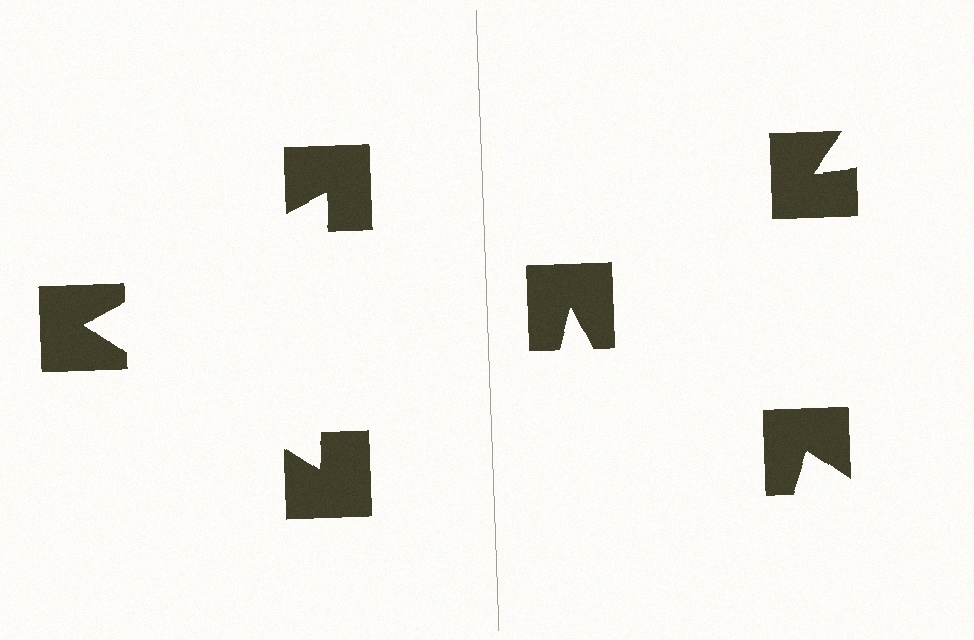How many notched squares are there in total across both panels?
6 — 3 on each side.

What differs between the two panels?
The notched squares are positioned identically on both sides; only the wedge orientations differ. On the left they align to a triangle; on the right they are misaligned.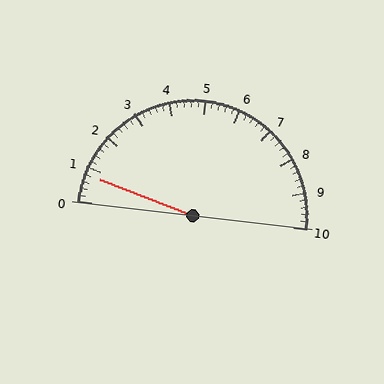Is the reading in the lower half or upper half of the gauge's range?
The reading is in the lower half of the range (0 to 10).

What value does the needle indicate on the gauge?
The needle indicates approximately 0.8.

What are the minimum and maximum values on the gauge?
The gauge ranges from 0 to 10.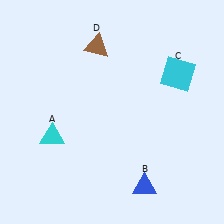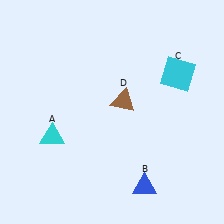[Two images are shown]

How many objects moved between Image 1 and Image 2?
1 object moved between the two images.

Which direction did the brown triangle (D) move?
The brown triangle (D) moved down.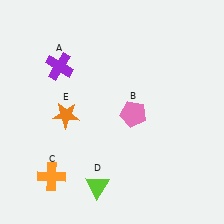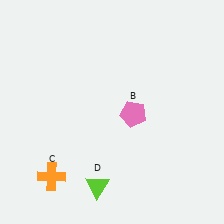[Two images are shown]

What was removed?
The orange star (E), the purple cross (A) were removed in Image 2.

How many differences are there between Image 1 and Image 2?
There are 2 differences between the two images.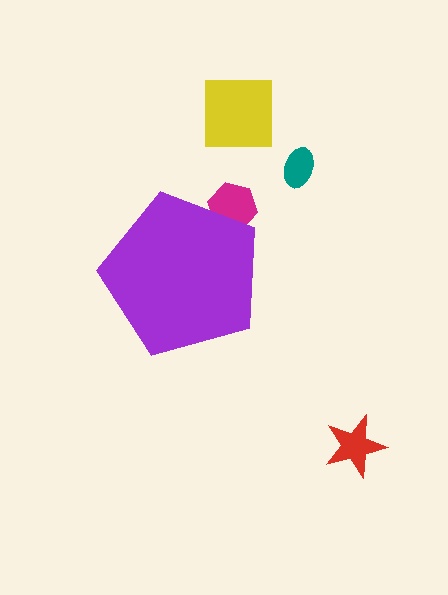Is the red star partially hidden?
No, the red star is fully visible.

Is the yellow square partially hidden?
No, the yellow square is fully visible.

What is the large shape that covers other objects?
A purple pentagon.